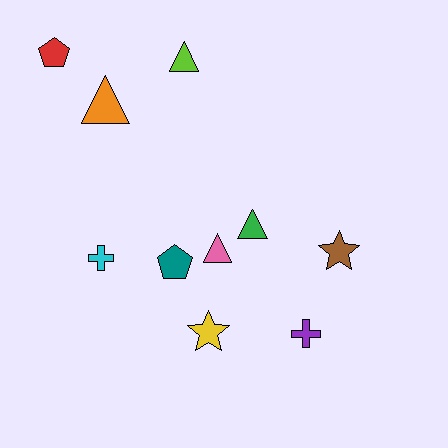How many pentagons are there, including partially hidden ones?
There are 2 pentagons.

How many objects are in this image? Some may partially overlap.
There are 10 objects.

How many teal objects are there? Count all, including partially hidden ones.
There is 1 teal object.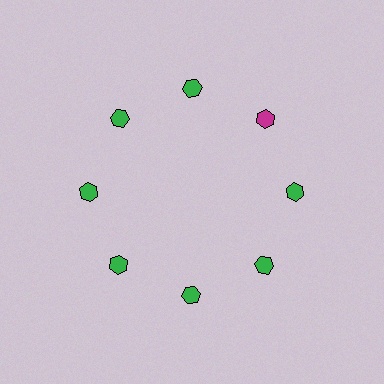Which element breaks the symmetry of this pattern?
The magenta hexagon at roughly the 2 o'clock position breaks the symmetry. All other shapes are green hexagons.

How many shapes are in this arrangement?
There are 8 shapes arranged in a ring pattern.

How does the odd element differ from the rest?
It has a different color: magenta instead of green.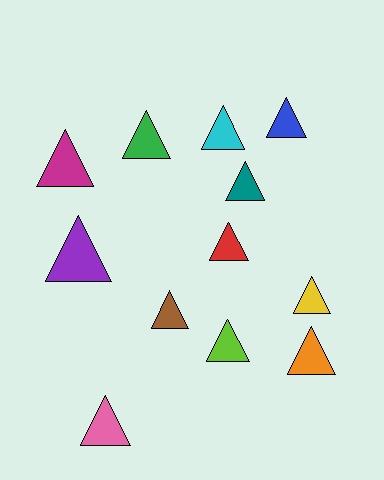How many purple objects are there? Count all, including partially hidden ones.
There is 1 purple object.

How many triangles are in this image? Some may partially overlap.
There are 12 triangles.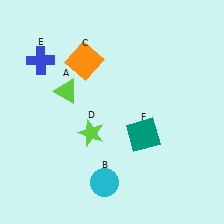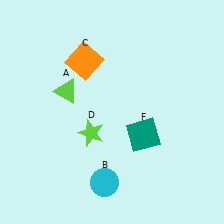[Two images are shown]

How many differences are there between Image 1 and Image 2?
There is 1 difference between the two images.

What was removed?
The blue cross (E) was removed in Image 2.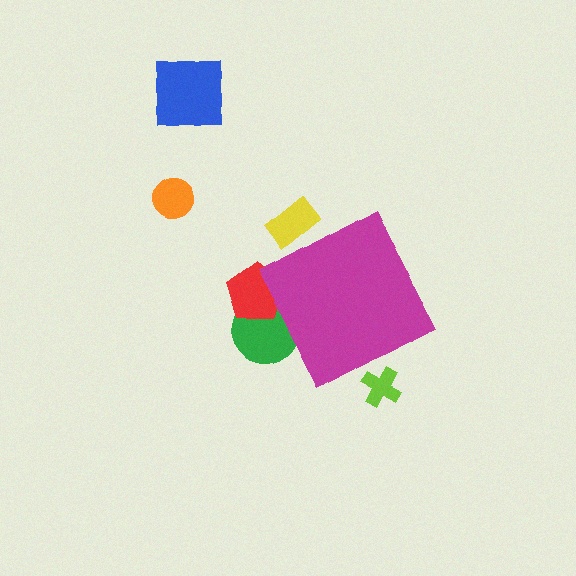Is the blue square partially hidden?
No, the blue square is fully visible.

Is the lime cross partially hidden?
Yes, the lime cross is partially hidden behind the magenta diamond.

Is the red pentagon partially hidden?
Yes, the red pentagon is partially hidden behind the magenta diamond.